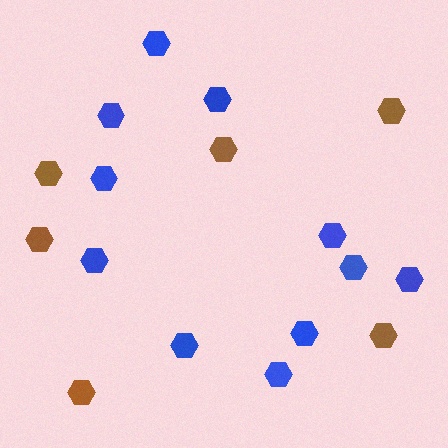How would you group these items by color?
There are 2 groups: one group of brown hexagons (6) and one group of blue hexagons (11).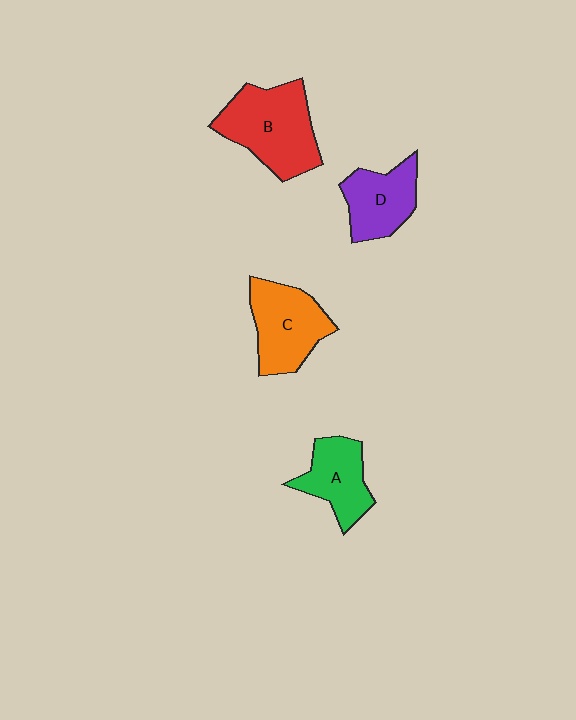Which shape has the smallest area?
Shape A (green).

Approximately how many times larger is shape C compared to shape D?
Approximately 1.2 times.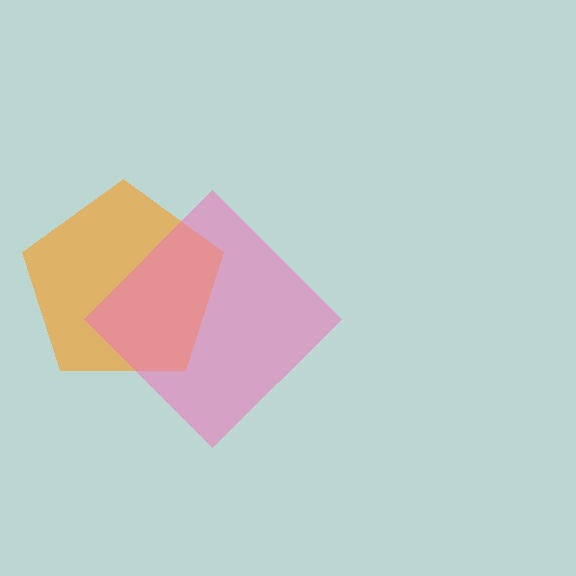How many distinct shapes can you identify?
There are 2 distinct shapes: an orange pentagon, a pink diamond.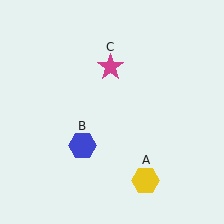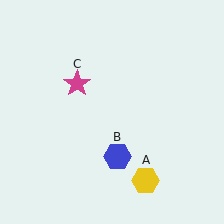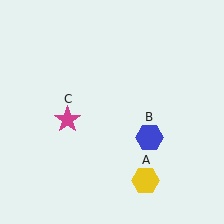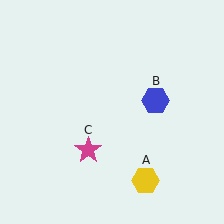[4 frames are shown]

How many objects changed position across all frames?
2 objects changed position: blue hexagon (object B), magenta star (object C).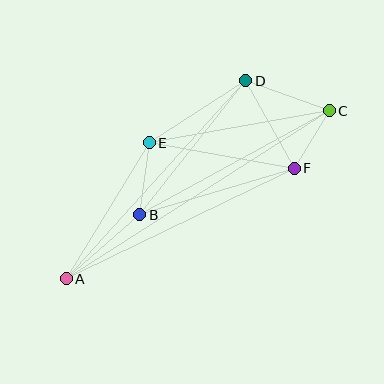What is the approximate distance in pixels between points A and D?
The distance between A and D is approximately 267 pixels.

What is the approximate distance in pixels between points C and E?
The distance between C and E is approximately 183 pixels.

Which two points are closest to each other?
Points C and F are closest to each other.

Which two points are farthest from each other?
Points A and C are farthest from each other.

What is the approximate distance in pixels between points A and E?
The distance between A and E is approximately 159 pixels.